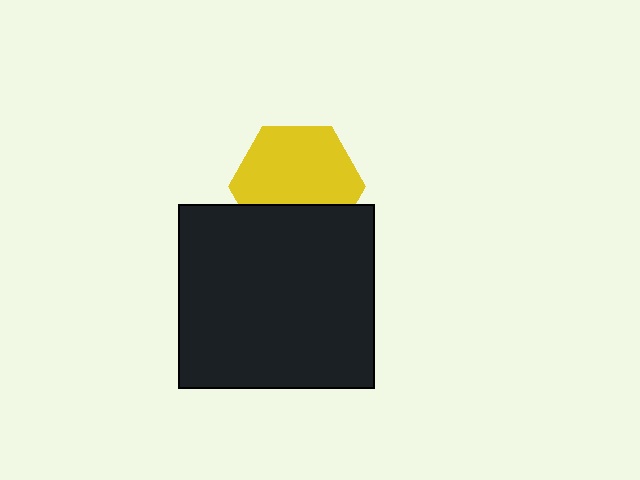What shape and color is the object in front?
The object in front is a black rectangle.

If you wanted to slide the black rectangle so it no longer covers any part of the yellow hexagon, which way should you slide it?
Slide it down — that is the most direct way to separate the two shapes.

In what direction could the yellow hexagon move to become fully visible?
The yellow hexagon could move up. That would shift it out from behind the black rectangle entirely.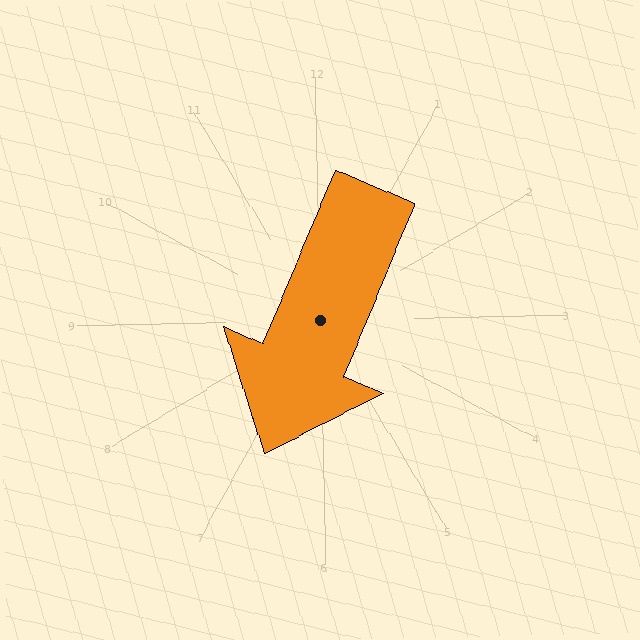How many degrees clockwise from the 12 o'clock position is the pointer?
Approximately 204 degrees.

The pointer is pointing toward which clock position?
Roughly 7 o'clock.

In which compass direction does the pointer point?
Southwest.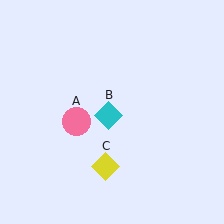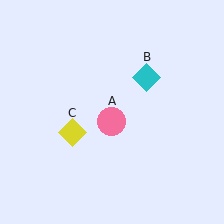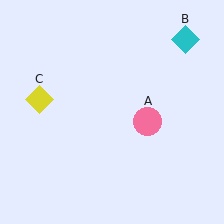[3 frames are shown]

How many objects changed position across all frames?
3 objects changed position: pink circle (object A), cyan diamond (object B), yellow diamond (object C).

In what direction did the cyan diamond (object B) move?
The cyan diamond (object B) moved up and to the right.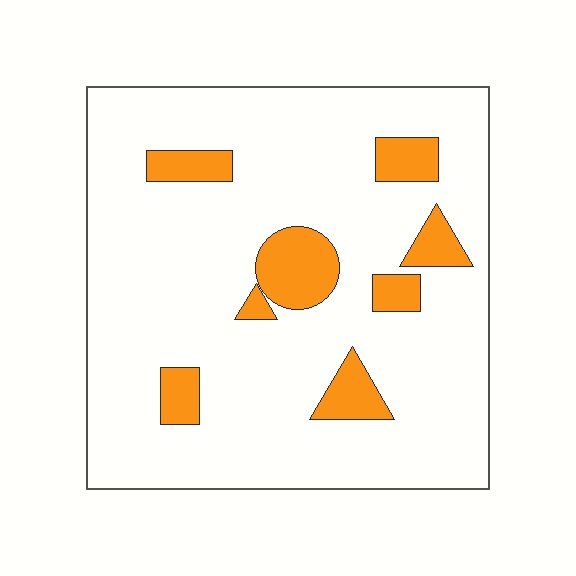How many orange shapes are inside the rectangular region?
8.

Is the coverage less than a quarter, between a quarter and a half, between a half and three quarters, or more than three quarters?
Less than a quarter.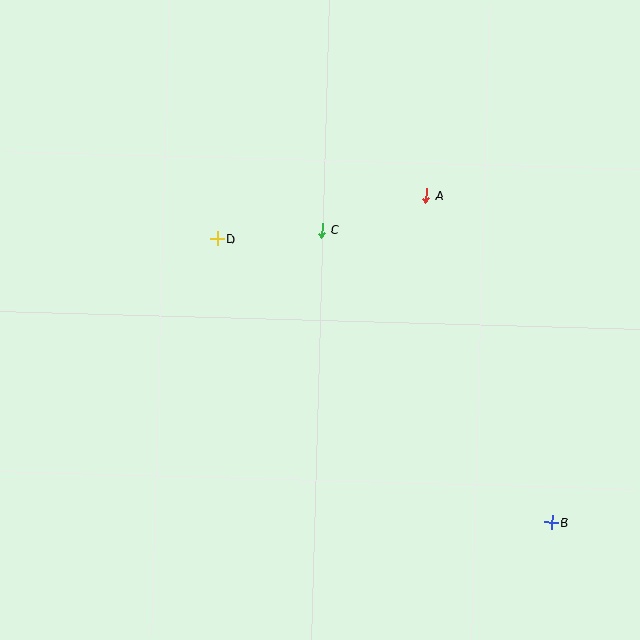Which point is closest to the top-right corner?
Point A is closest to the top-right corner.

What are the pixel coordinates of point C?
Point C is at (322, 230).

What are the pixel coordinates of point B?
Point B is at (552, 522).